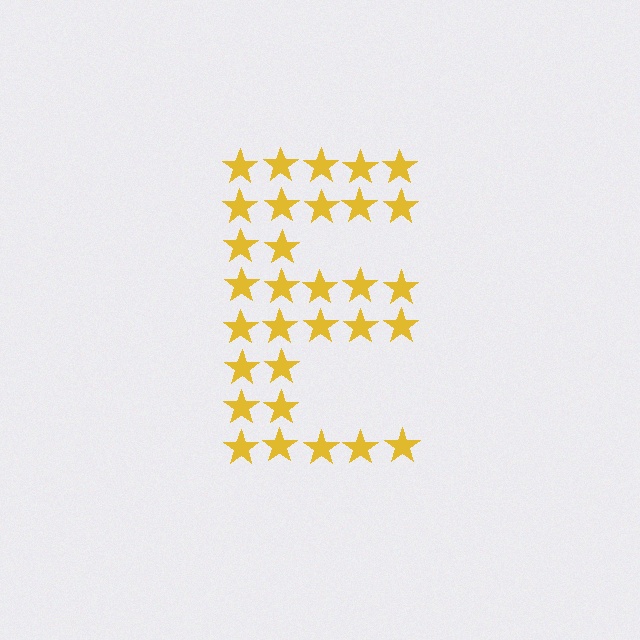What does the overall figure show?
The overall figure shows the letter E.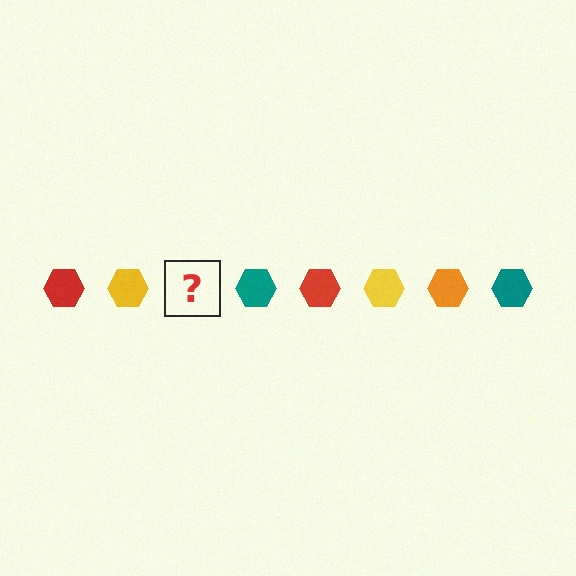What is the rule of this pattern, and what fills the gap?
The rule is that the pattern cycles through red, yellow, orange, teal hexagons. The gap should be filled with an orange hexagon.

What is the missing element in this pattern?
The missing element is an orange hexagon.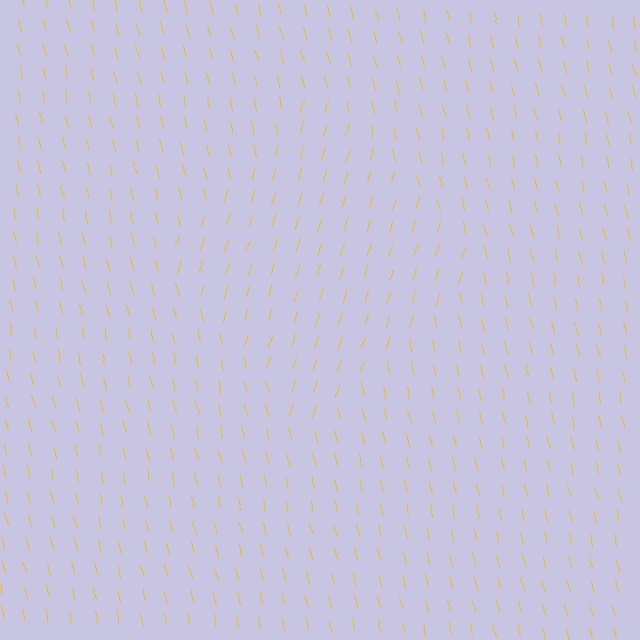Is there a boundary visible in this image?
Yes, there is a texture boundary formed by a change in line orientation.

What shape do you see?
I see a diamond.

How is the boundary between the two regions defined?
The boundary is defined purely by a change in line orientation (approximately 31 degrees difference). All lines are the same color and thickness.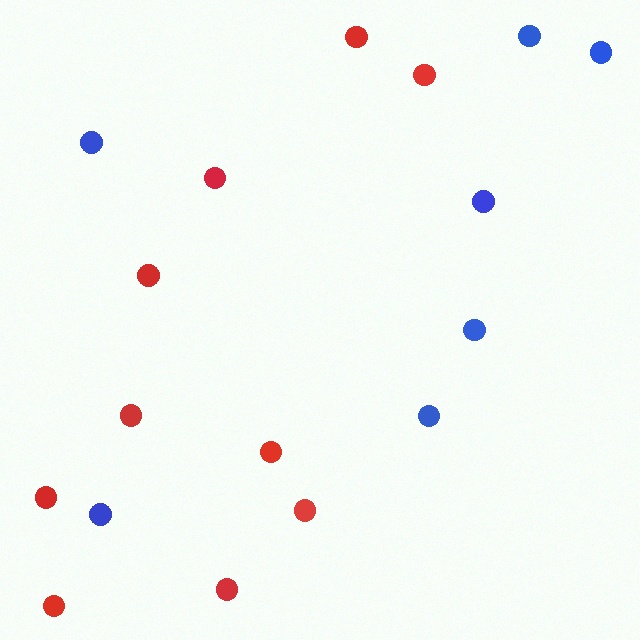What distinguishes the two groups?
There are 2 groups: one group of red circles (10) and one group of blue circles (7).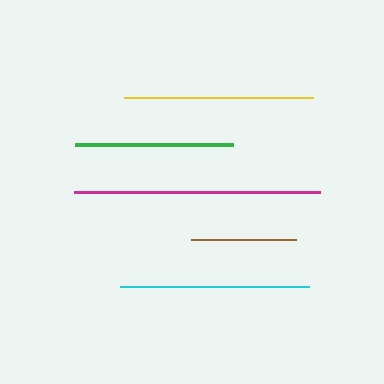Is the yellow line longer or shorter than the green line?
The yellow line is longer than the green line.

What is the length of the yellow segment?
The yellow segment is approximately 189 pixels long.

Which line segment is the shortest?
The brown line is the shortest at approximately 105 pixels.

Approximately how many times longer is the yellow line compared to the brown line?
The yellow line is approximately 1.8 times the length of the brown line.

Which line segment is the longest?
The magenta line is the longest at approximately 246 pixels.